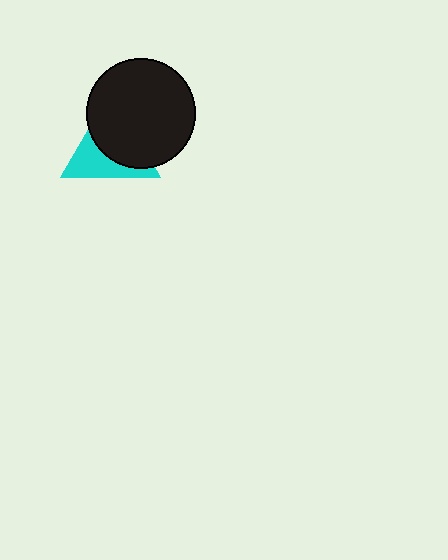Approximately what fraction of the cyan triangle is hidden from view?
Roughly 58% of the cyan triangle is hidden behind the black circle.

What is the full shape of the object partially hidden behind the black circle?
The partially hidden object is a cyan triangle.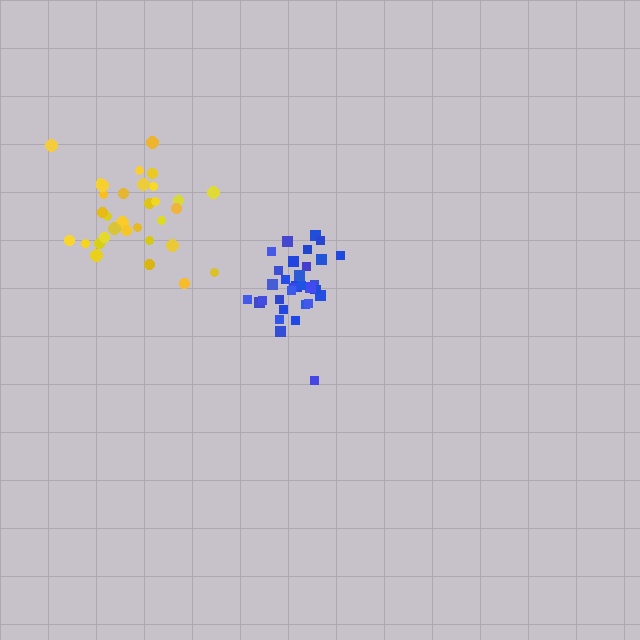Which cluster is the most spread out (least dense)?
Yellow.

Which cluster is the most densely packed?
Blue.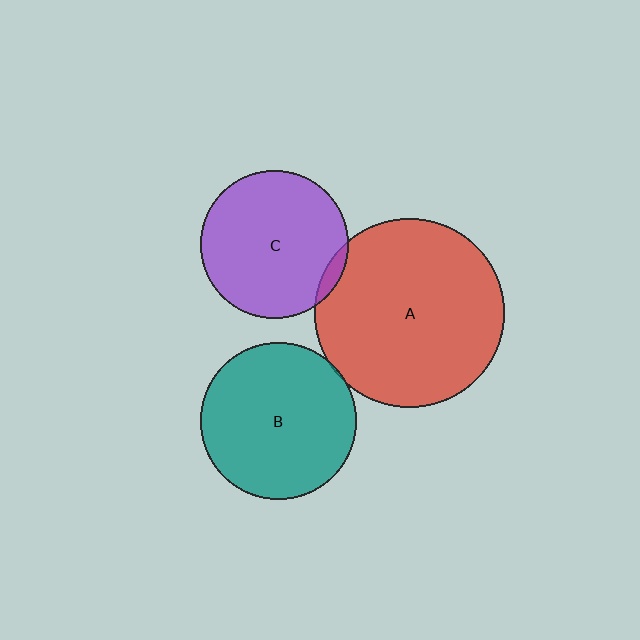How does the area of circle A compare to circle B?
Approximately 1.5 times.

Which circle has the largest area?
Circle A (red).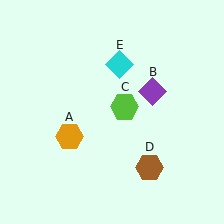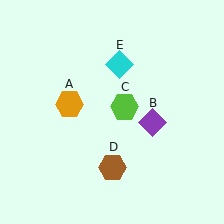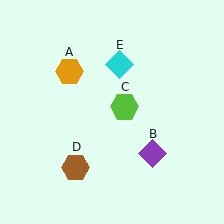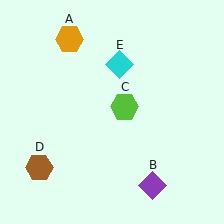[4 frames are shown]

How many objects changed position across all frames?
3 objects changed position: orange hexagon (object A), purple diamond (object B), brown hexagon (object D).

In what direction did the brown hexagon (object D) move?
The brown hexagon (object D) moved left.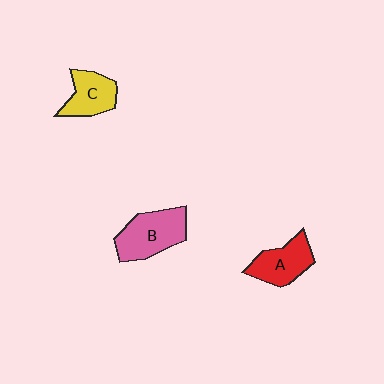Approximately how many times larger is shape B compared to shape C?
Approximately 1.4 times.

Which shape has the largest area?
Shape B (pink).